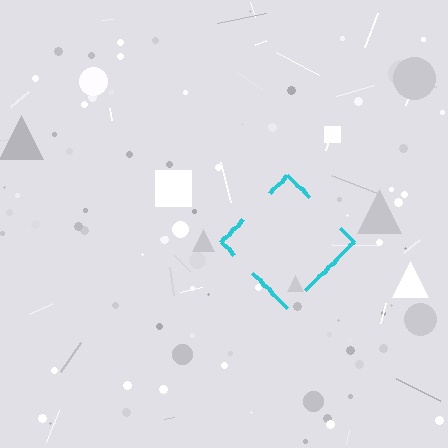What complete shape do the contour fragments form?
The contour fragments form a diamond.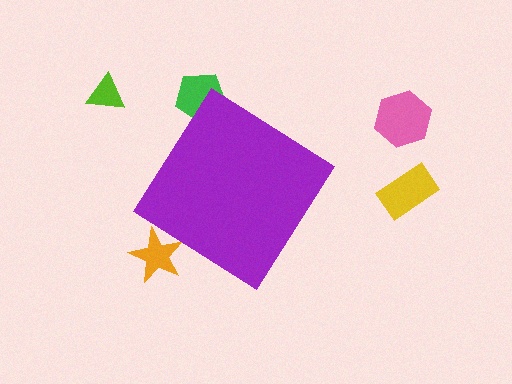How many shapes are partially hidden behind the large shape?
2 shapes are partially hidden.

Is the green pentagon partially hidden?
Yes, the green pentagon is partially hidden behind the purple diamond.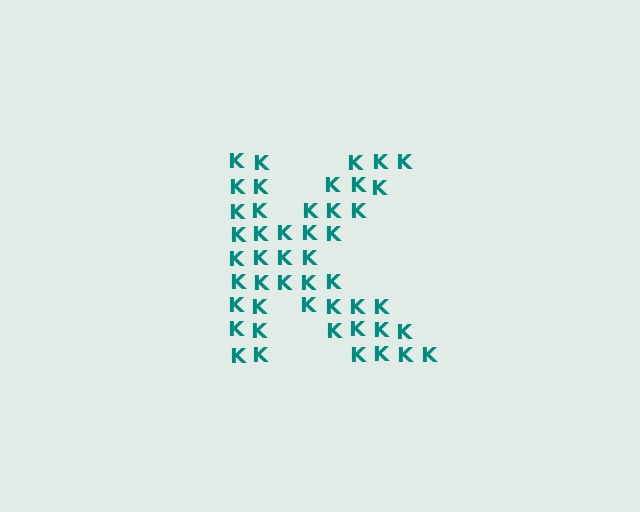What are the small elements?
The small elements are letter K's.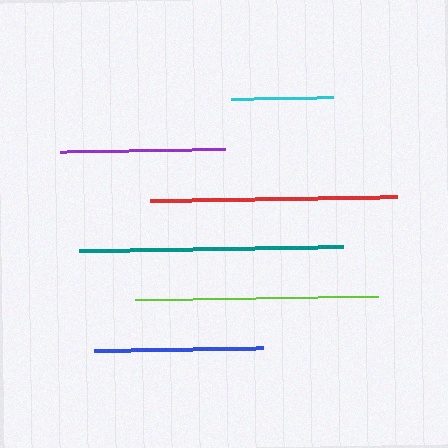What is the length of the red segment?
The red segment is approximately 247 pixels long.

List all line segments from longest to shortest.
From longest to shortest: teal, red, lime, blue, purple, cyan.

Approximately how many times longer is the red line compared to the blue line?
The red line is approximately 1.5 times the length of the blue line.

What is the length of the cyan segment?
The cyan segment is approximately 102 pixels long.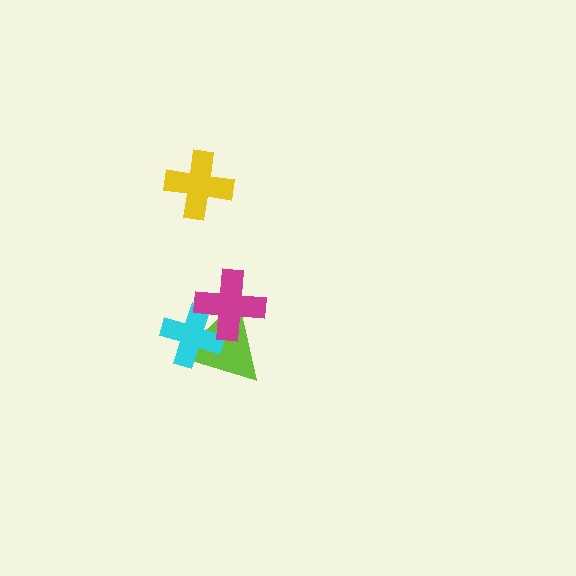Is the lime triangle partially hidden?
Yes, it is partially covered by another shape.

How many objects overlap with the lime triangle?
2 objects overlap with the lime triangle.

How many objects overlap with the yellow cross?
0 objects overlap with the yellow cross.